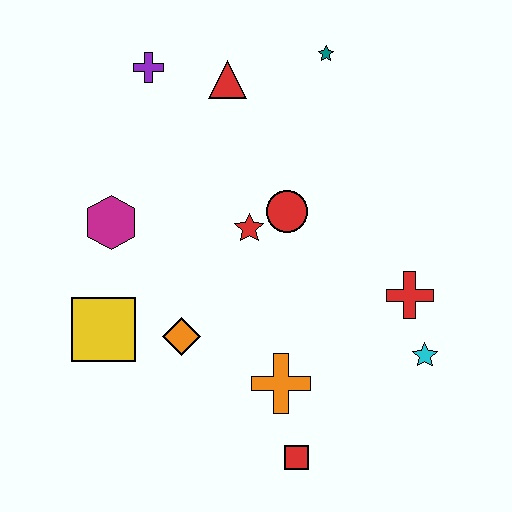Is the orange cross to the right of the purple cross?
Yes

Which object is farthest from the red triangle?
The red square is farthest from the red triangle.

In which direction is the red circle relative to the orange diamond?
The red circle is above the orange diamond.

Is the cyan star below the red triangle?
Yes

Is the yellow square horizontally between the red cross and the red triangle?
No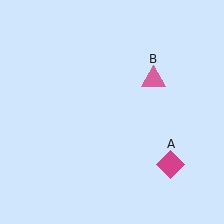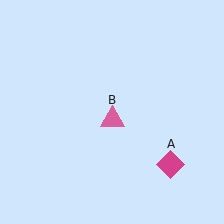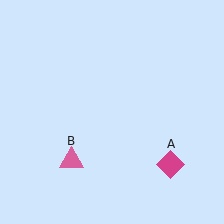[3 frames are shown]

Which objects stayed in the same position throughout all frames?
Magenta diamond (object A) remained stationary.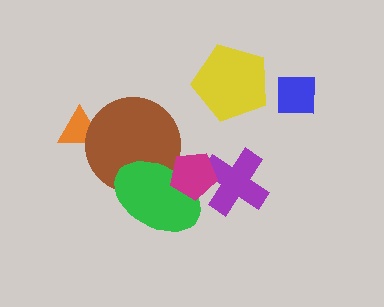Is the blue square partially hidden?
No, no other shape covers it.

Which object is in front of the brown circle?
The green ellipse is in front of the brown circle.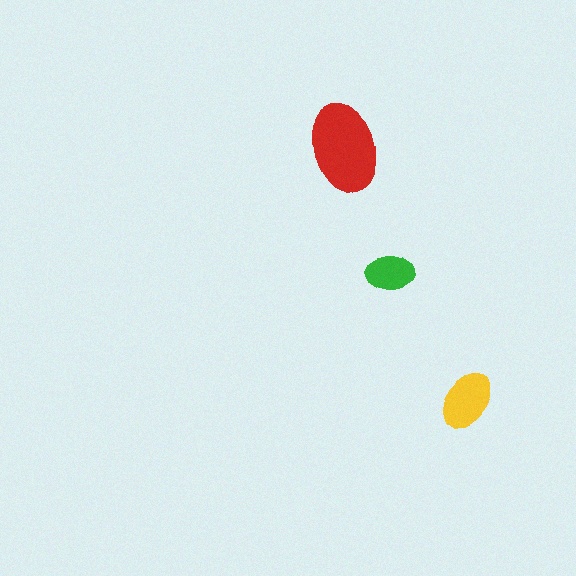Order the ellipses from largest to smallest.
the red one, the yellow one, the green one.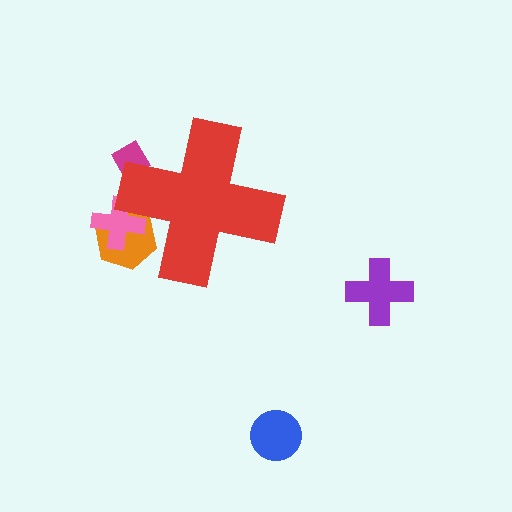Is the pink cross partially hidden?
Yes, the pink cross is partially hidden behind the red cross.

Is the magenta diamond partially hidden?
Yes, the magenta diamond is partially hidden behind the red cross.